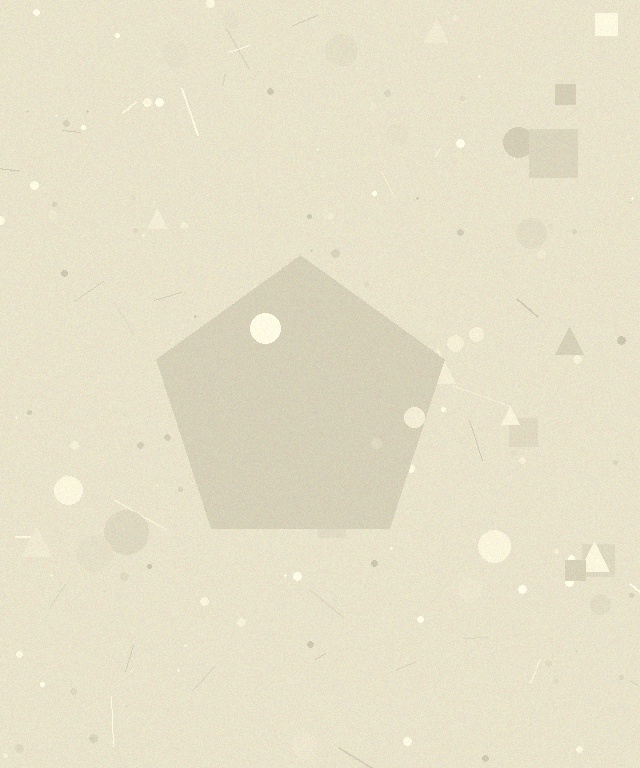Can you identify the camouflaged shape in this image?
The camouflaged shape is a pentagon.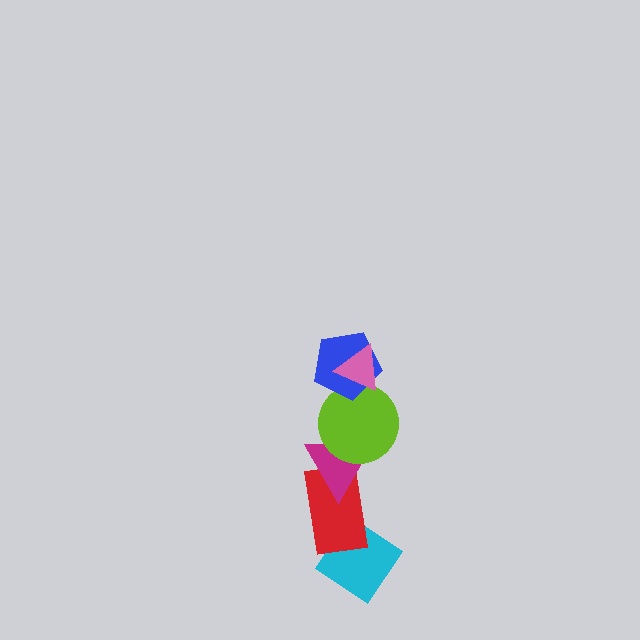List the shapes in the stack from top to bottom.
From top to bottom: the pink triangle, the blue pentagon, the lime circle, the magenta triangle, the red rectangle, the cyan diamond.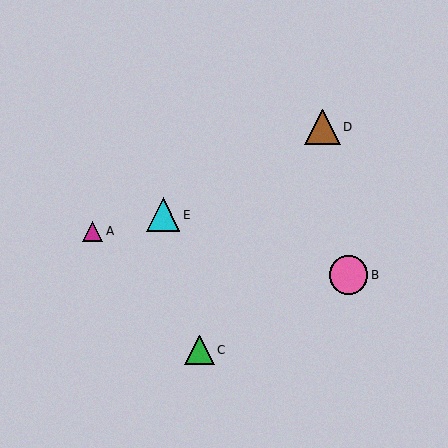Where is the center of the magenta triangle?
The center of the magenta triangle is at (93, 231).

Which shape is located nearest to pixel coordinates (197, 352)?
The green triangle (labeled C) at (200, 350) is nearest to that location.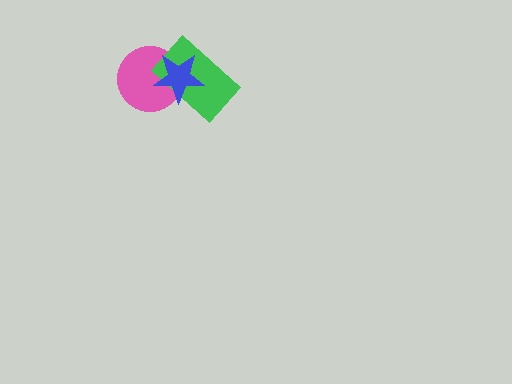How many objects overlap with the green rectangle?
2 objects overlap with the green rectangle.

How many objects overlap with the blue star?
2 objects overlap with the blue star.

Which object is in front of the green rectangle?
The blue star is in front of the green rectangle.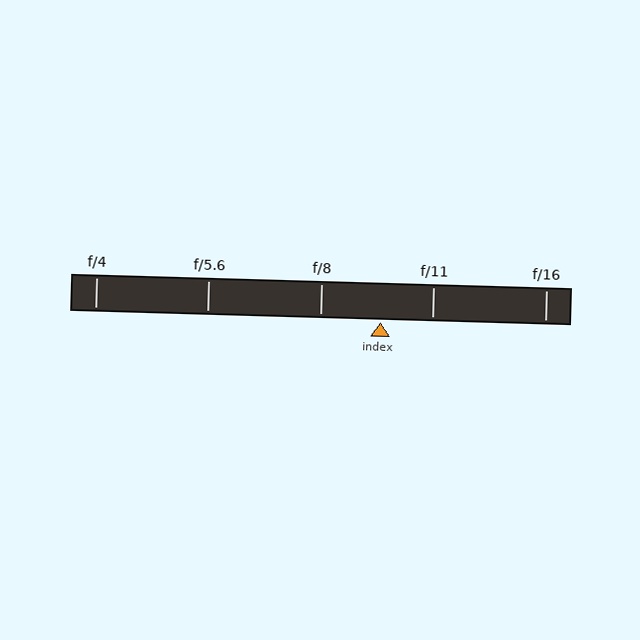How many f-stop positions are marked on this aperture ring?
There are 5 f-stop positions marked.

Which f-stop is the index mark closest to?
The index mark is closest to f/11.